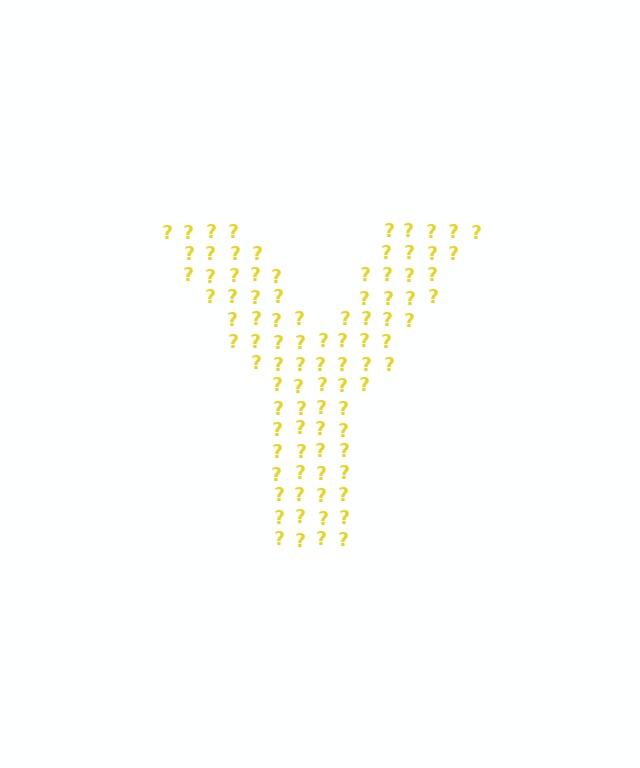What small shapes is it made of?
It is made of small question marks.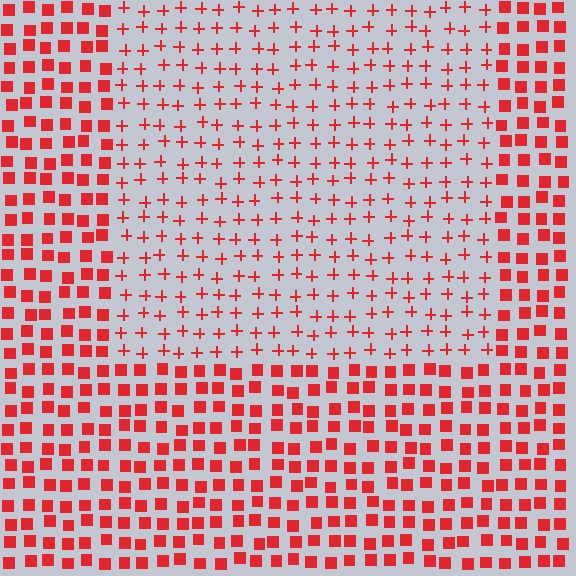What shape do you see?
I see a rectangle.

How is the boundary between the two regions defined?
The boundary is defined by a change in element shape: plus signs inside vs. squares outside. All elements share the same color and spacing.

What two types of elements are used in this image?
The image uses plus signs inside the rectangle region and squares outside it.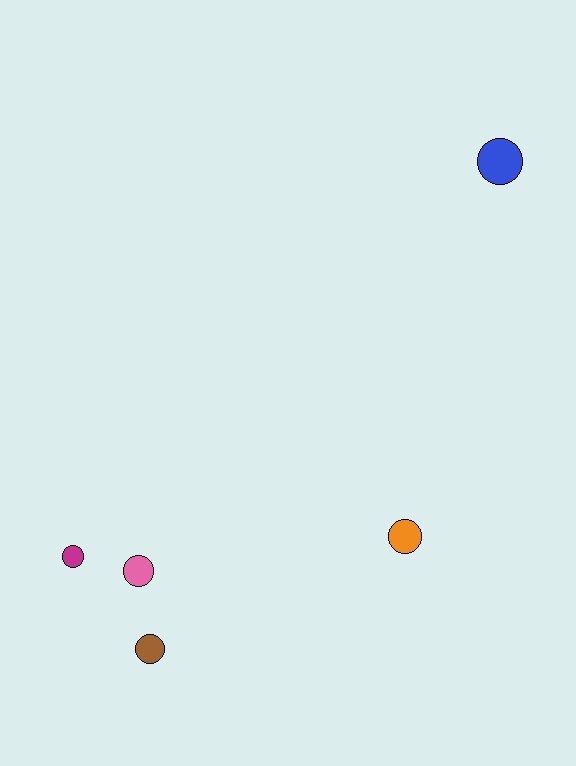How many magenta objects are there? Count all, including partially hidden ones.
There is 1 magenta object.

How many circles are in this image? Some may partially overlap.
There are 5 circles.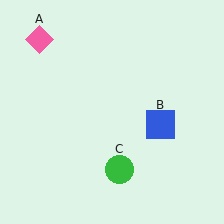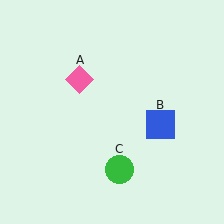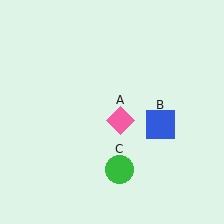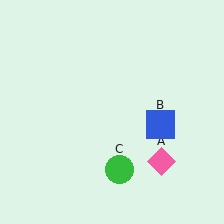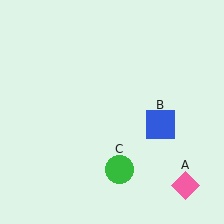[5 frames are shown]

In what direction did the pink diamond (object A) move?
The pink diamond (object A) moved down and to the right.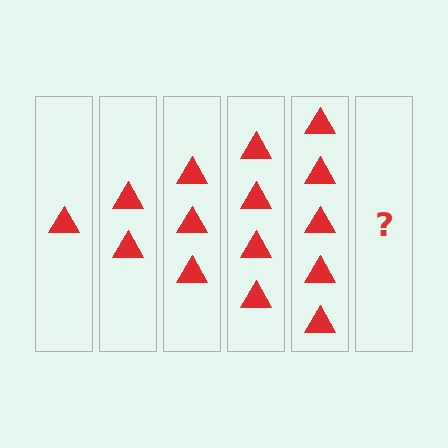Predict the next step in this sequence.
The next step is 6 triangles.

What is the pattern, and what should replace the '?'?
The pattern is that each step adds one more triangle. The '?' should be 6 triangles.